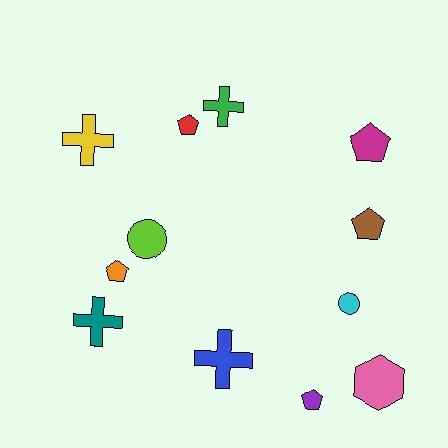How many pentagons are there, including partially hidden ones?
There are 5 pentagons.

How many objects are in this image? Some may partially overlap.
There are 12 objects.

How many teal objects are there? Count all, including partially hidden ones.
There is 1 teal object.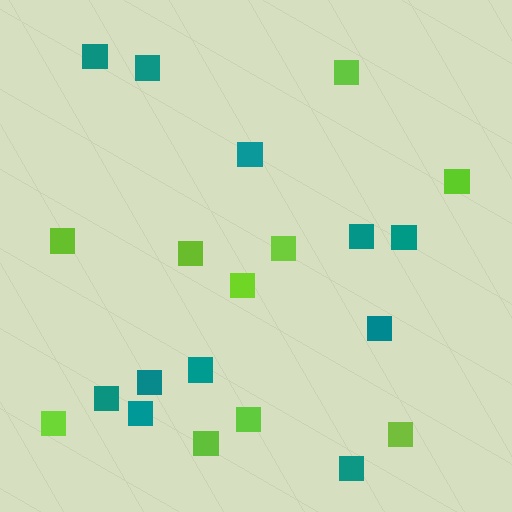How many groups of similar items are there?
There are 2 groups: one group of lime squares (10) and one group of teal squares (11).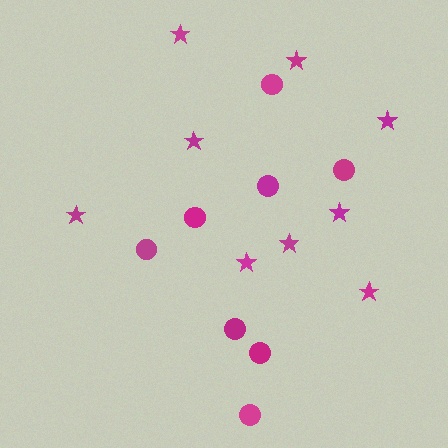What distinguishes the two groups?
There are 2 groups: one group of stars (9) and one group of circles (8).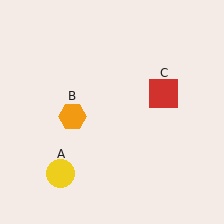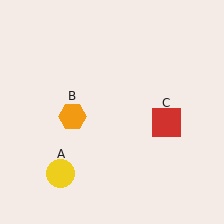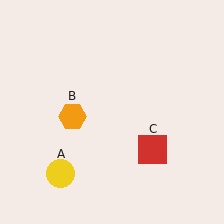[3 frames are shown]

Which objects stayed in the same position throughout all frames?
Yellow circle (object A) and orange hexagon (object B) remained stationary.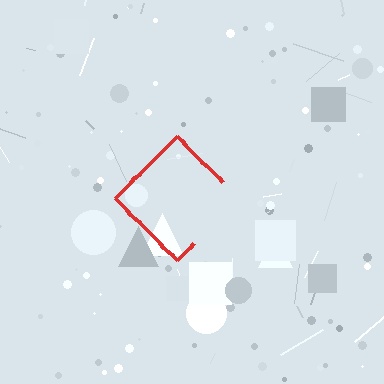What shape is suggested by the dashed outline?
The dashed outline suggests a diamond.